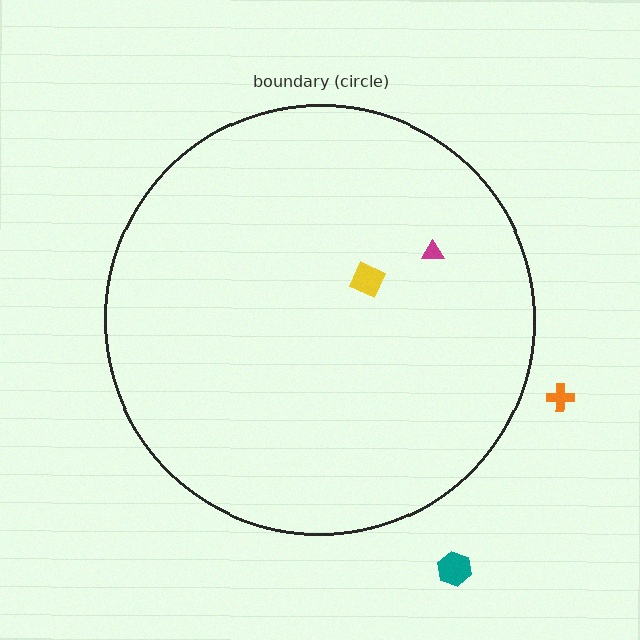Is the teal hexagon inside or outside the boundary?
Outside.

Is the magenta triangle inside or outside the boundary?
Inside.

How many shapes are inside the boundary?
2 inside, 2 outside.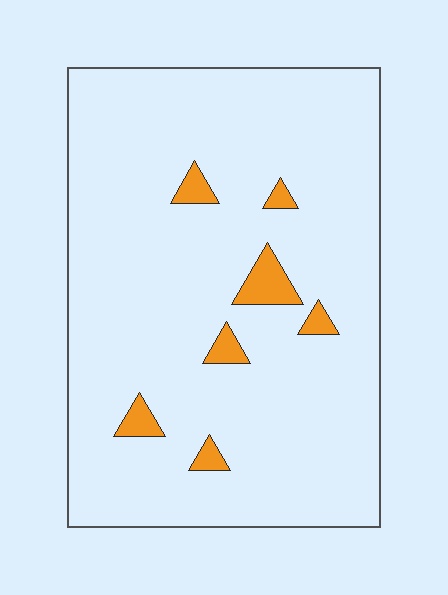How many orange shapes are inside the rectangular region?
7.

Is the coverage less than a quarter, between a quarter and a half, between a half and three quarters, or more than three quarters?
Less than a quarter.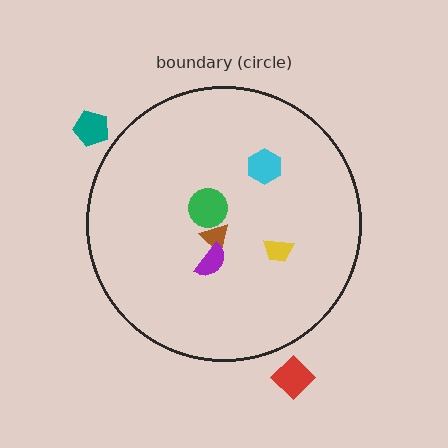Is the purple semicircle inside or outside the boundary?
Inside.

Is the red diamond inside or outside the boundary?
Outside.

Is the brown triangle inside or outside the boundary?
Inside.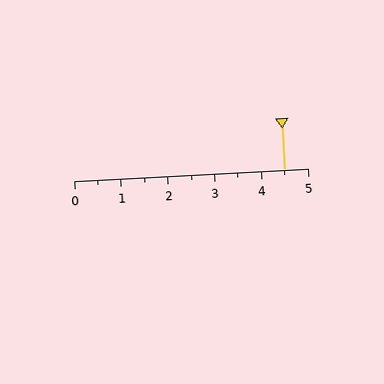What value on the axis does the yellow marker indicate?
The marker indicates approximately 4.5.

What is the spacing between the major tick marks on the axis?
The major ticks are spaced 1 apart.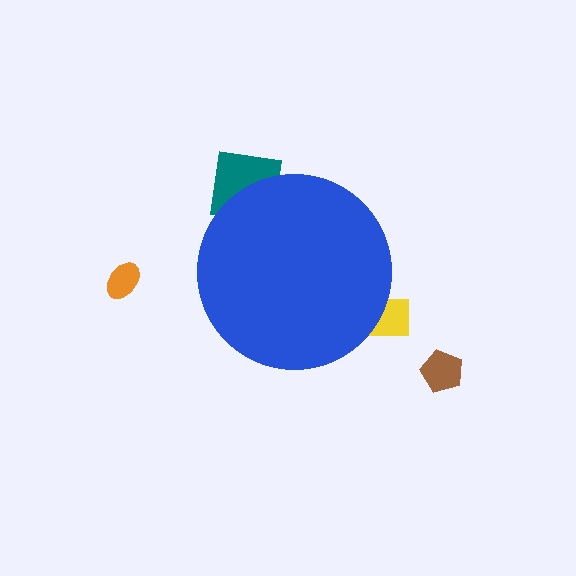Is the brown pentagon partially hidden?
No, the brown pentagon is fully visible.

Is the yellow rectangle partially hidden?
Yes, the yellow rectangle is partially hidden behind the blue circle.